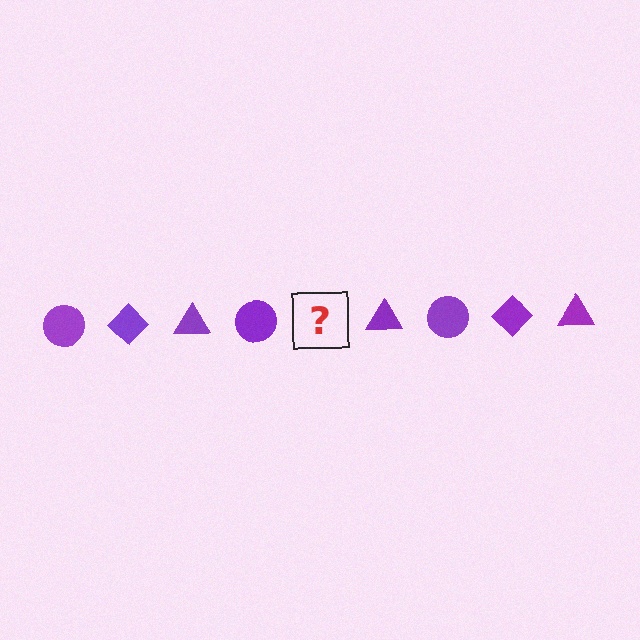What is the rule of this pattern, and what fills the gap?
The rule is that the pattern cycles through circle, diamond, triangle shapes in purple. The gap should be filled with a purple diamond.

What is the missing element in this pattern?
The missing element is a purple diamond.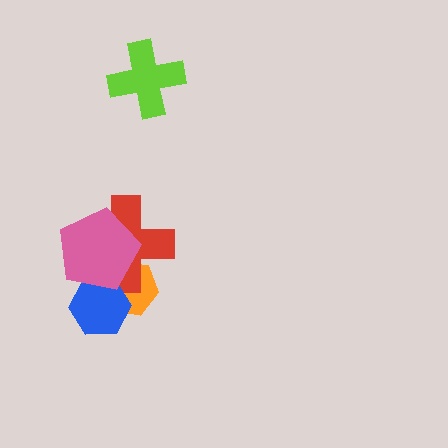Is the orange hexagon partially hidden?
Yes, it is partially covered by another shape.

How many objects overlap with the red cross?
3 objects overlap with the red cross.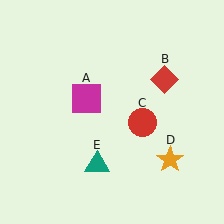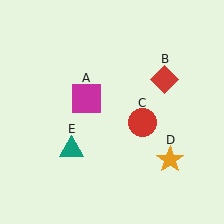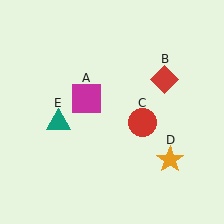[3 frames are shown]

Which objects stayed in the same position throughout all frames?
Magenta square (object A) and red diamond (object B) and red circle (object C) and orange star (object D) remained stationary.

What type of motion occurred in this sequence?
The teal triangle (object E) rotated clockwise around the center of the scene.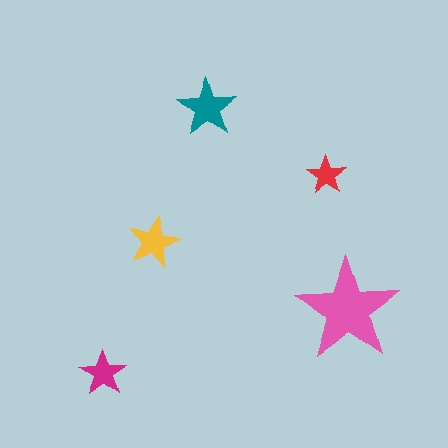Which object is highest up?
The teal star is topmost.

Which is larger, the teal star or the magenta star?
The teal one.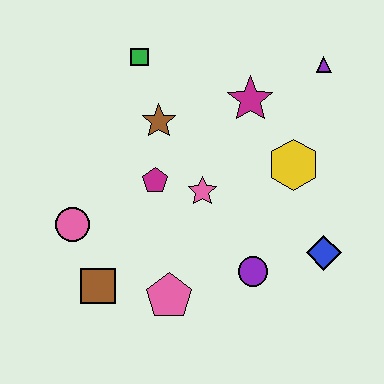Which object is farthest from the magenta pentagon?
The purple triangle is farthest from the magenta pentagon.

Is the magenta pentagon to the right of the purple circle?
No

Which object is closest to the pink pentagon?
The brown square is closest to the pink pentagon.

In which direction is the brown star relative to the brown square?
The brown star is above the brown square.